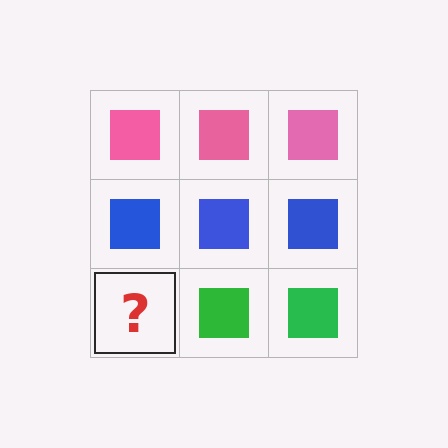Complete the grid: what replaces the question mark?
The question mark should be replaced with a green square.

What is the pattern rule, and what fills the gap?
The rule is that each row has a consistent color. The gap should be filled with a green square.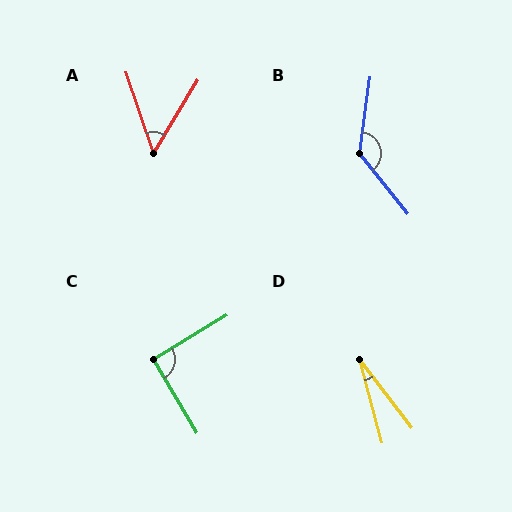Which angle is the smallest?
D, at approximately 22 degrees.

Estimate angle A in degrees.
Approximately 50 degrees.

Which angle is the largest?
B, at approximately 134 degrees.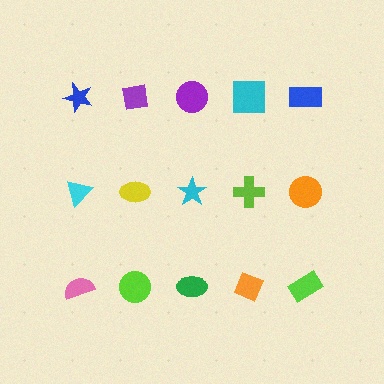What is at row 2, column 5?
An orange circle.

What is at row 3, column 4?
An orange diamond.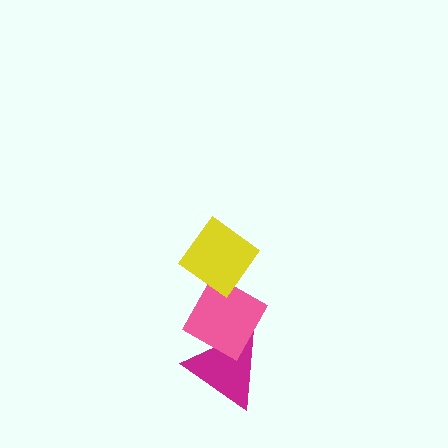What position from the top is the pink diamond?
The pink diamond is 2nd from the top.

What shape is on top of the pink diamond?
The yellow diamond is on top of the pink diamond.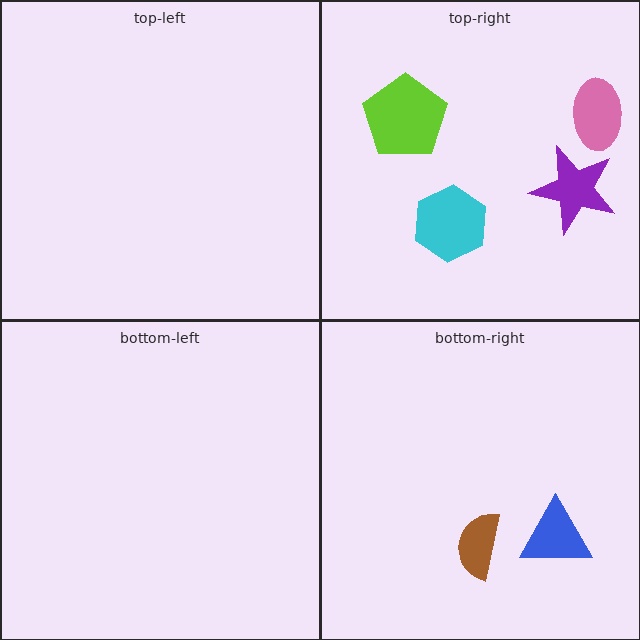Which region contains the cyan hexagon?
The top-right region.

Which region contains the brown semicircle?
The bottom-right region.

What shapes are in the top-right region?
The lime pentagon, the pink ellipse, the purple star, the cyan hexagon.